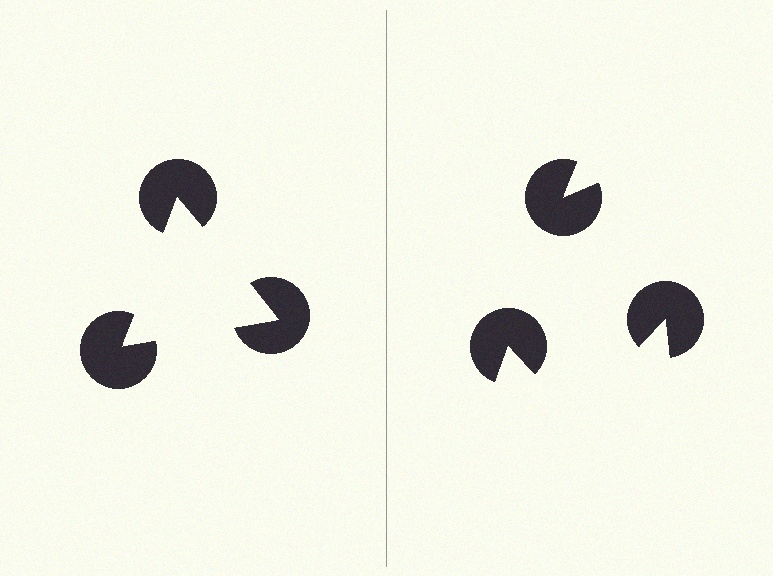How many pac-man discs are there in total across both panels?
6 — 3 on each side.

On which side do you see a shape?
An illusory triangle appears on the left side. On the right side the wedge cuts are rotated, so no coherent shape forms.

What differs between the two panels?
The pac-man discs are positioned identically on both sides; only the wedge orientations differ. On the left they align to a triangle; on the right they are misaligned.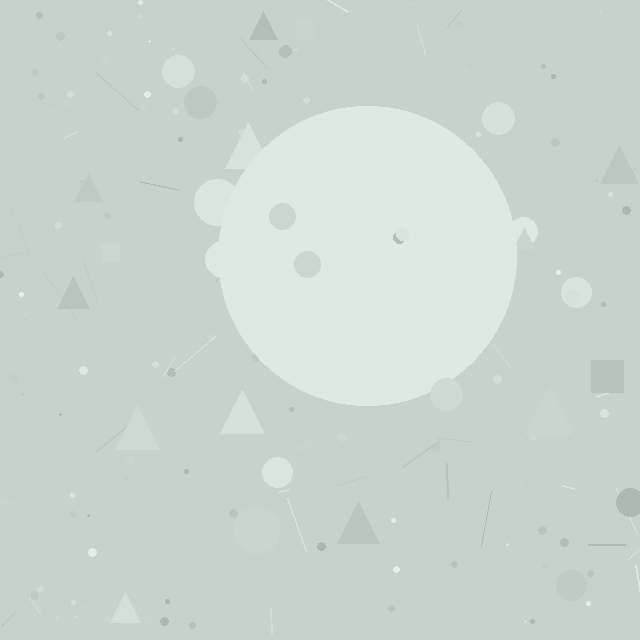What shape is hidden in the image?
A circle is hidden in the image.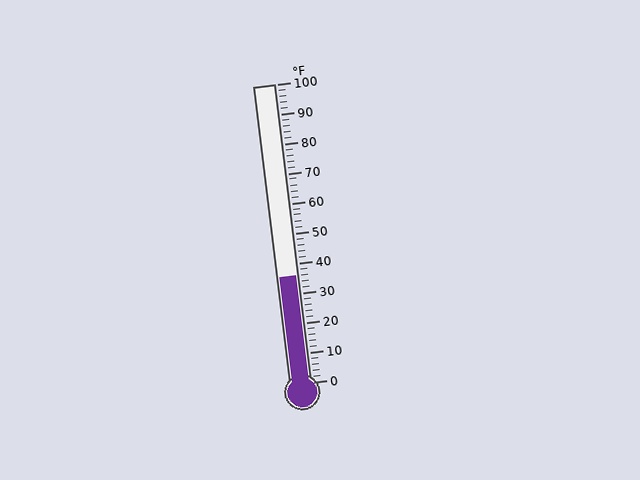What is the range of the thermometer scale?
The thermometer scale ranges from 0°F to 100°F.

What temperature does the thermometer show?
The thermometer shows approximately 36°F.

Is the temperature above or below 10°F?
The temperature is above 10°F.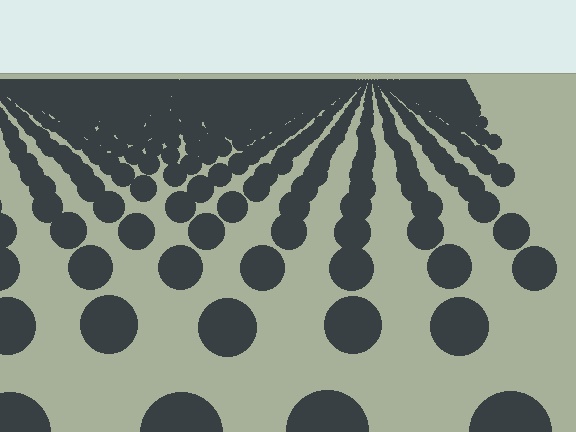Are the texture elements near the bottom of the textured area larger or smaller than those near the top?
Larger. Near the bottom, elements are closer to the viewer and appear at a bigger on-screen size.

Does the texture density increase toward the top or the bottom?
Density increases toward the top.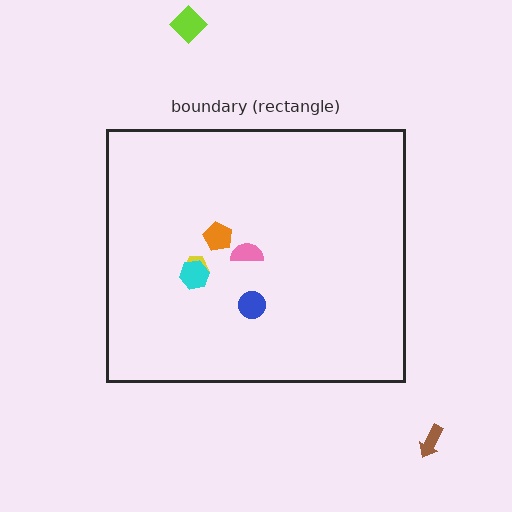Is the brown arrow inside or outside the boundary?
Outside.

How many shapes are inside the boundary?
5 inside, 2 outside.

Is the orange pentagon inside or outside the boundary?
Inside.